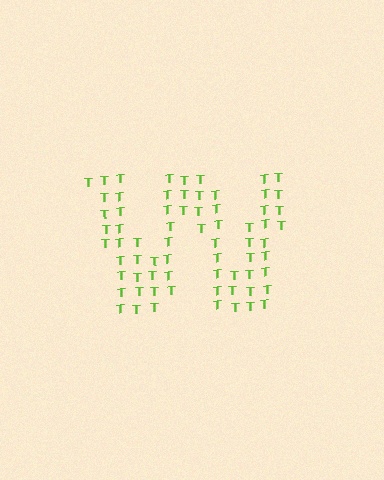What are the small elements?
The small elements are letter T's.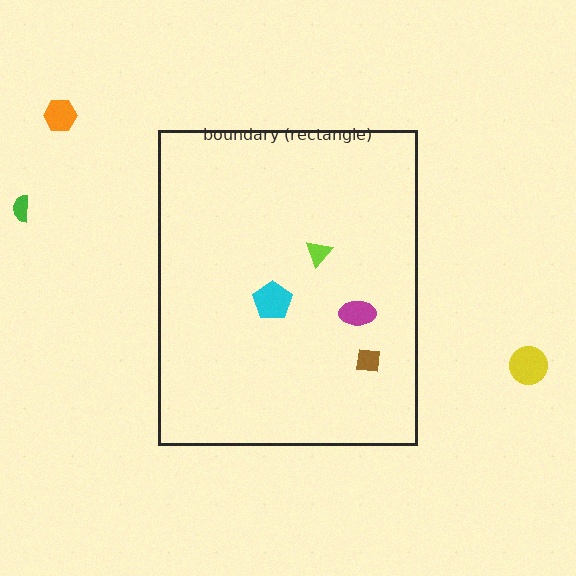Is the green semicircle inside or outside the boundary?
Outside.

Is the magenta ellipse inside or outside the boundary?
Inside.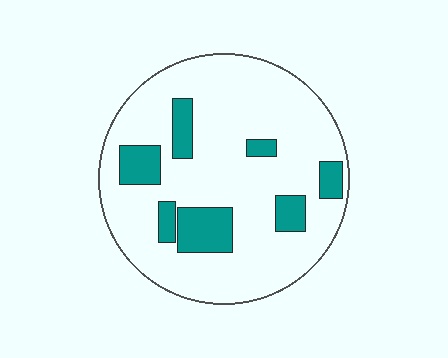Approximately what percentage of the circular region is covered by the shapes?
Approximately 20%.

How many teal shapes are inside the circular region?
7.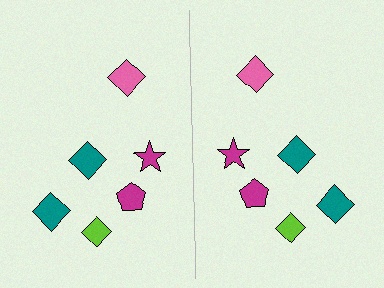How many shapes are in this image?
There are 12 shapes in this image.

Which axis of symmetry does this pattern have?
The pattern has a vertical axis of symmetry running through the center of the image.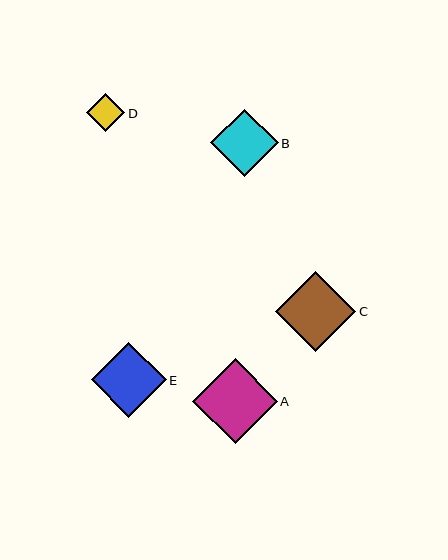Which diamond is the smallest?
Diamond D is the smallest with a size of approximately 39 pixels.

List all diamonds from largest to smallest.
From largest to smallest: A, C, E, B, D.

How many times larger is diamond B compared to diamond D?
Diamond B is approximately 1.8 times the size of diamond D.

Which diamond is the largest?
Diamond A is the largest with a size of approximately 84 pixels.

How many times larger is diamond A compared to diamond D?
Diamond A is approximately 2.2 times the size of diamond D.